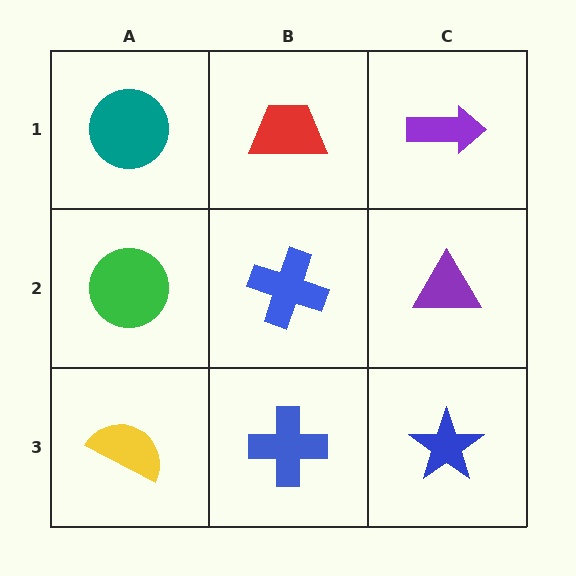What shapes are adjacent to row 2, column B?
A red trapezoid (row 1, column B), a blue cross (row 3, column B), a green circle (row 2, column A), a purple triangle (row 2, column C).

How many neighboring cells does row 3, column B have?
3.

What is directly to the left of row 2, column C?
A blue cross.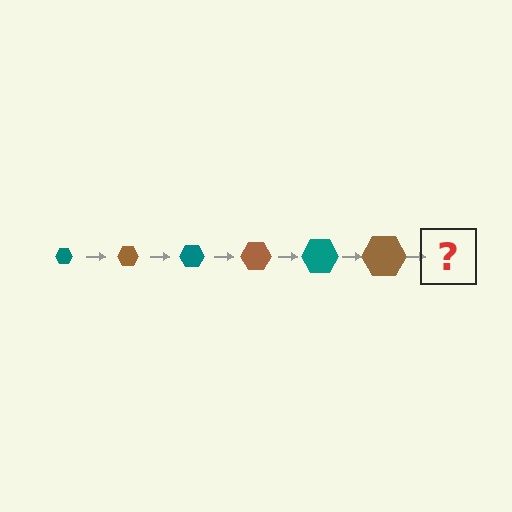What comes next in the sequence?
The next element should be a teal hexagon, larger than the previous one.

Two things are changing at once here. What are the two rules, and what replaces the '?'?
The two rules are that the hexagon grows larger each step and the color cycles through teal and brown. The '?' should be a teal hexagon, larger than the previous one.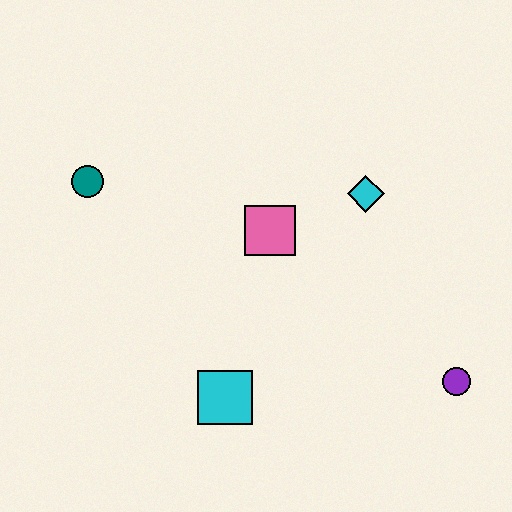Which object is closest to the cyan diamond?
The pink square is closest to the cyan diamond.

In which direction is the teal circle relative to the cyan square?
The teal circle is above the cyan square.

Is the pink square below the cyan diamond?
Yes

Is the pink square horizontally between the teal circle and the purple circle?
Yes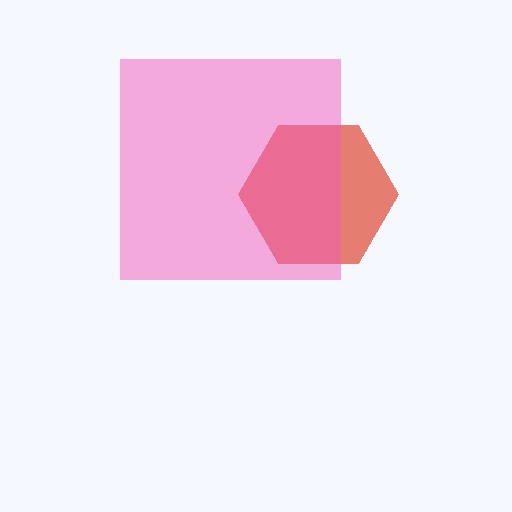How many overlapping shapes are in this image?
There are 2 overlapping shapes in the image.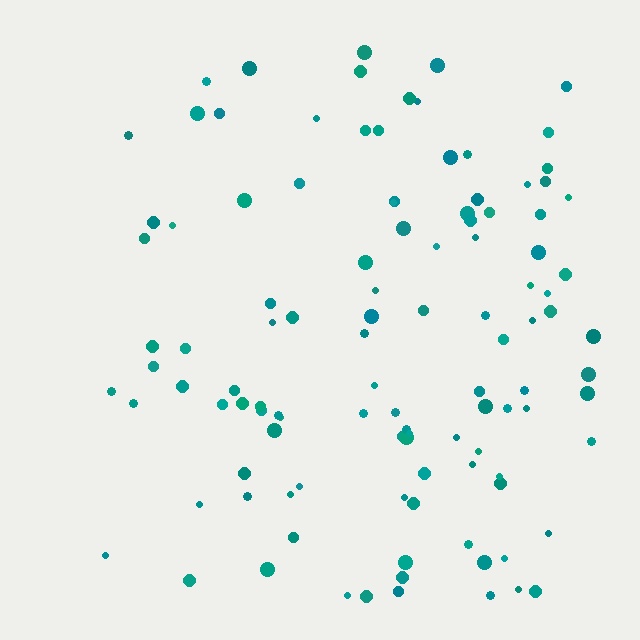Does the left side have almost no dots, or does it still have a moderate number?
Still a moderate number, just noticeably fewer than the right.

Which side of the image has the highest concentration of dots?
The right.